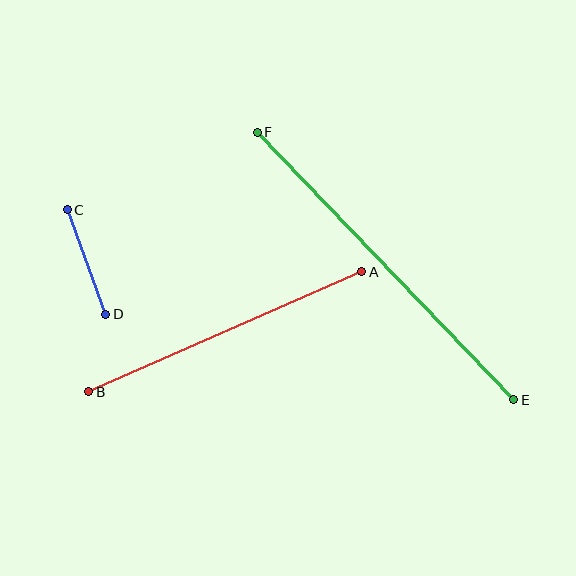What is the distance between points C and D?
The distance is approximately 111 pixels.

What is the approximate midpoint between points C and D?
The midpoint is at approximately (87, 262) pixels.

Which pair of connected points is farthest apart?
Points E and F are farthest apart.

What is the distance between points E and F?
The distance is approximately 371 pixels.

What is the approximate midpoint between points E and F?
The midpoint is at approximately (385, 266) pixels.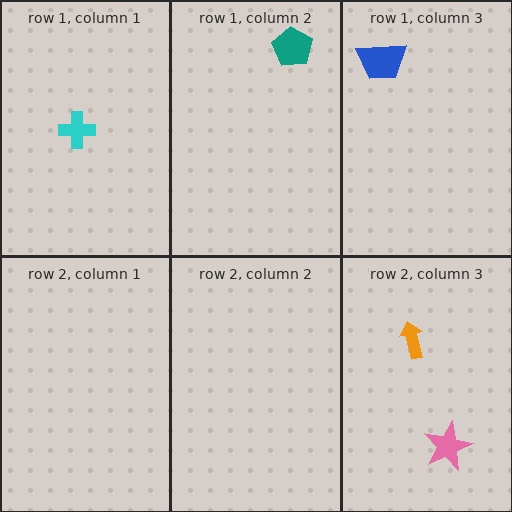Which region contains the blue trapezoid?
The row 1, column 3 region.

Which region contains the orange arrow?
The row 2, column 3 region.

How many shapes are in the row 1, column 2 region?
1.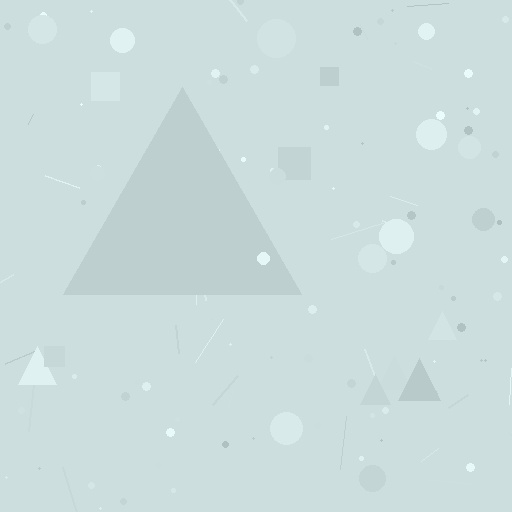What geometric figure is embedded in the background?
A triangle is embedded in the background.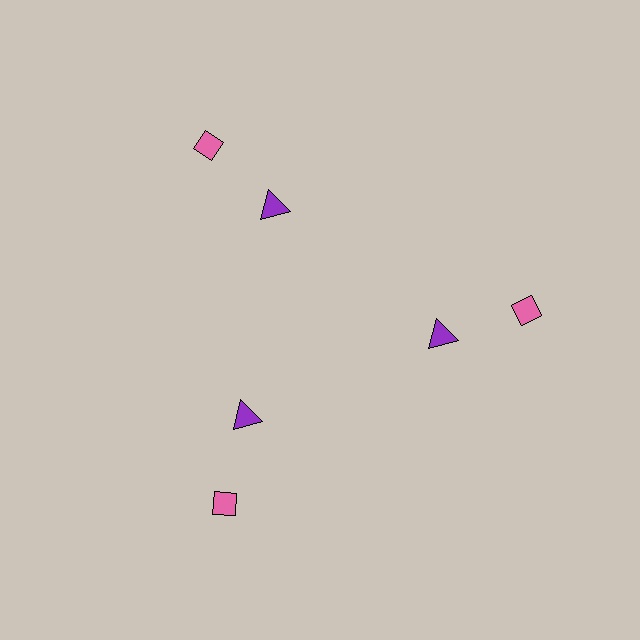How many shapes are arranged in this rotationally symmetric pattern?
There are 6 shapes, arranged in 3 groups of 2.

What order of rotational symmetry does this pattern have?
This pattern has 3-fold rotational symmetry.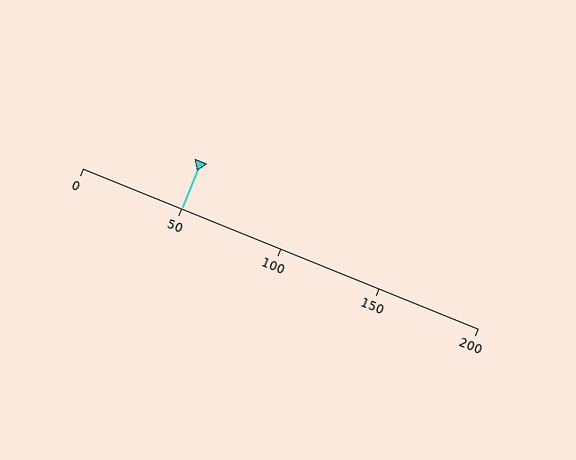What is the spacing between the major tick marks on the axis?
The major ticks are spaced 50 apart.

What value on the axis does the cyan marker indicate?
The marker indicates approximately 50.